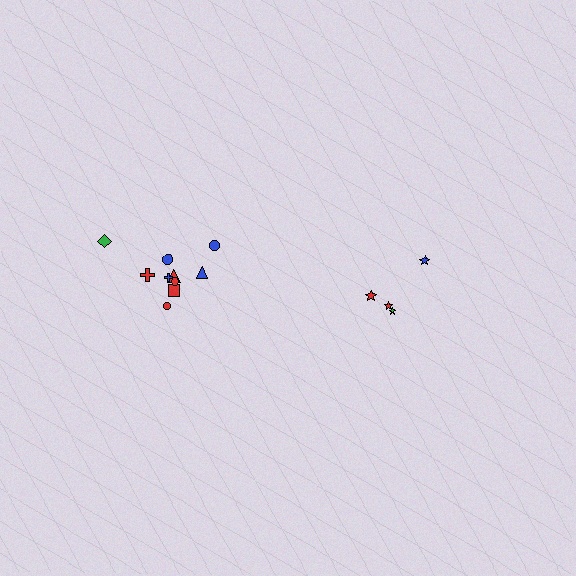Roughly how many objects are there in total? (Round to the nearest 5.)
Roughly 15 objects in total.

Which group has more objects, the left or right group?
The left group.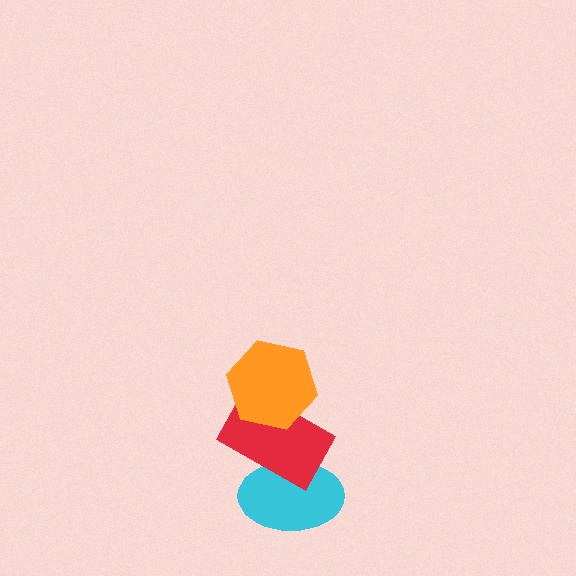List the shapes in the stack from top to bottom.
From top to bottom: the orange hexagon, the red rectangle, the cyan ellipse.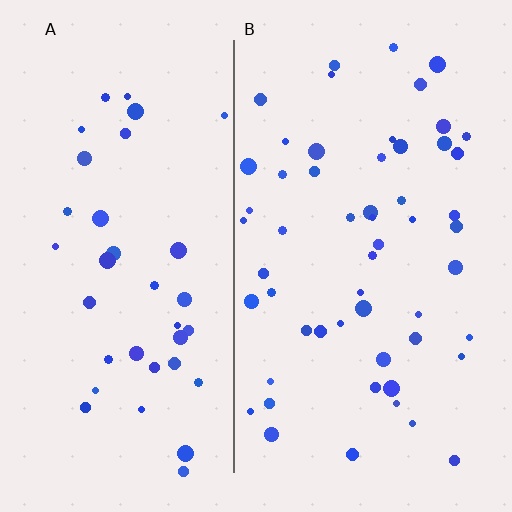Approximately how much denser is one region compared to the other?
Approximately 1.5× — region B over region A.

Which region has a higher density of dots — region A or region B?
B (the right).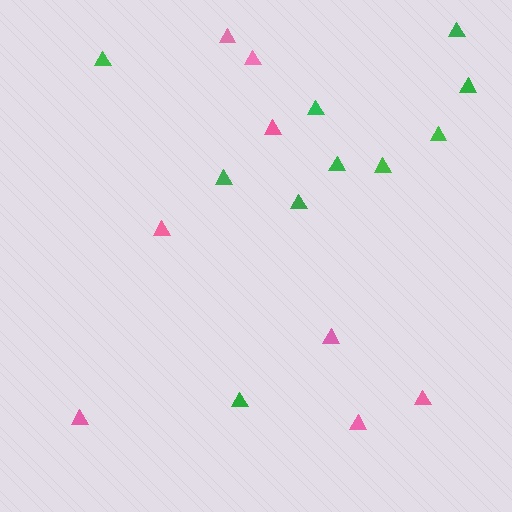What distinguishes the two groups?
There are 2 groups: one group of pink triangles (8) and one group of green triangles (10).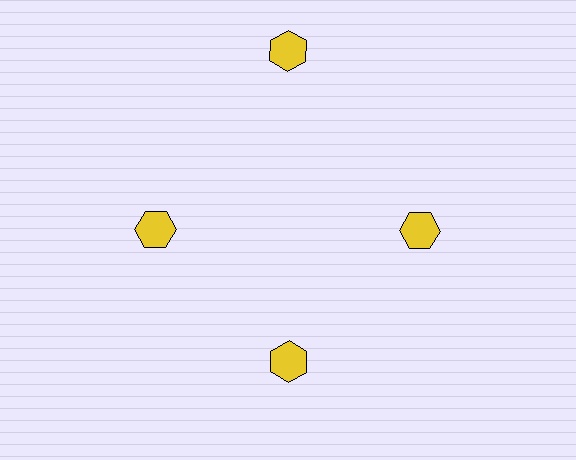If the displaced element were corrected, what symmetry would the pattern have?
It would have 4-fold rotational symmetry — the pattern would map onto itself every 90 degrees.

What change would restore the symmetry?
The symmetry would be restored by moving it inward, back onto the ring so that all 4 hexagons sit at equal angles and equal distance from the center.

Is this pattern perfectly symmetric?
No. The 4 yellow hexagons are arranged in a ring, but one element near the 12 o'clock position is pushed outward from the center, breaking the 4-fold rotational symmetry.